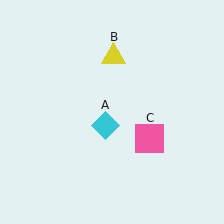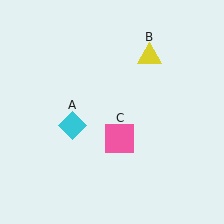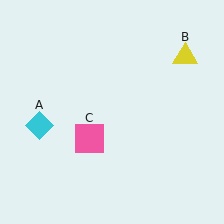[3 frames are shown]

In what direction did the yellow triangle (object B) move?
The yellow triangle (object B) moved right.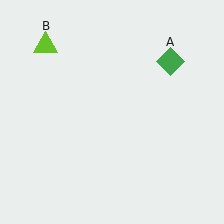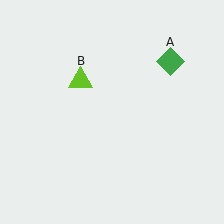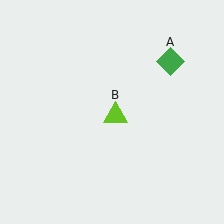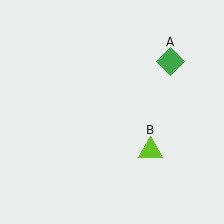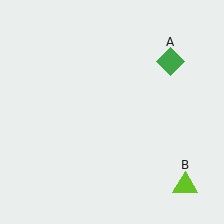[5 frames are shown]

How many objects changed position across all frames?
1 object changed position: lime triangle (object B).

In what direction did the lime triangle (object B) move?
The lime triangle (object B) moved down and to the right.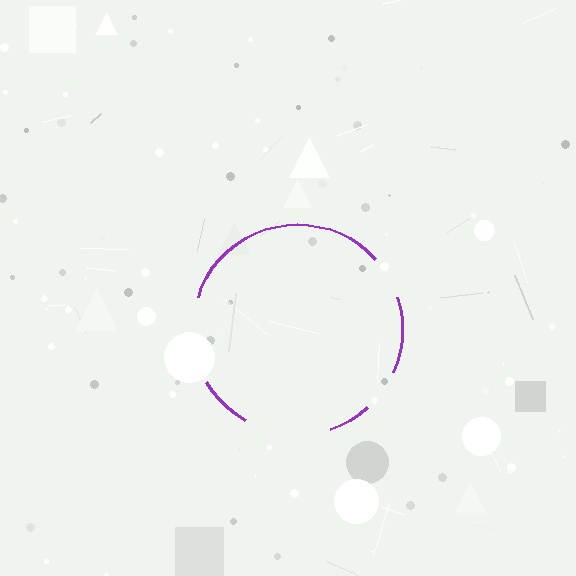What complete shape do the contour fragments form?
The contour fragments form a circle.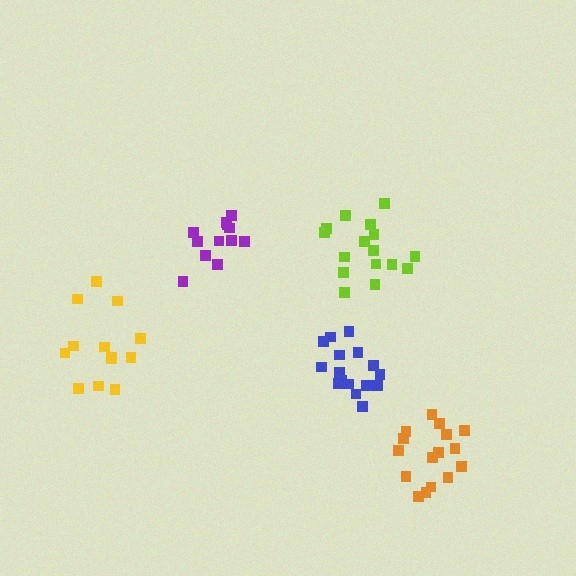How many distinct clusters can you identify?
There are 5 distinct clusters.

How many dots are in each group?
Group 1: 16 dots, Group 2: 12 dots, Group 3: 13 dots, Group 4: 16 dots, Group 5: 16 dots (73 total).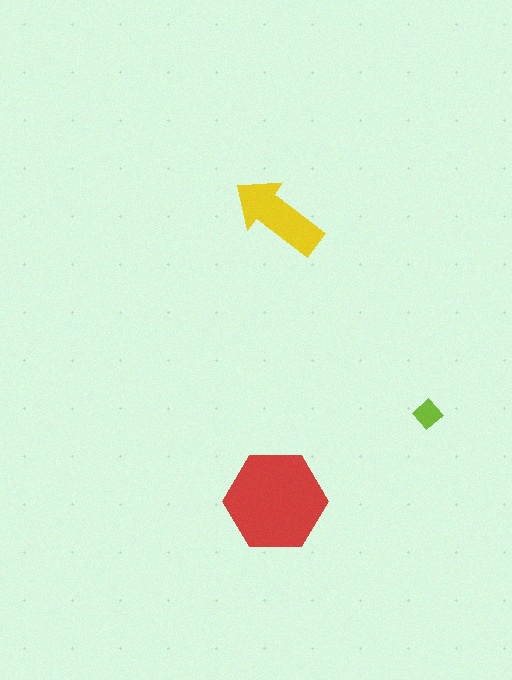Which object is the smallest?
The lime diamond.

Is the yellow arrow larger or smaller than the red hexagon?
Smaller.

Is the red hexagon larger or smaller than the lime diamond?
Larger.